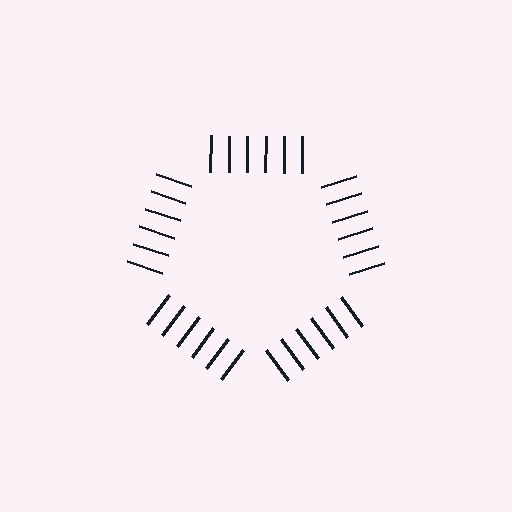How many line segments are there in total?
30 — 6 along each of the 5 edges.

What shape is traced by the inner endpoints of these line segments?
An illusory pentagon — the line segments terminate on its edges but no continuous stroke is drawn.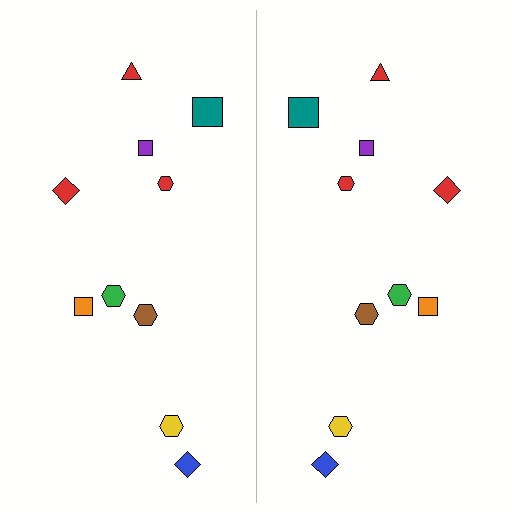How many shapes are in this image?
There are 20 shapes in this image.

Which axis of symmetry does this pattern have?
The pattern has a vertical axis of symmetry running through the center of the image.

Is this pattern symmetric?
Yes, this pattern has bilateral (reflection) symmetry.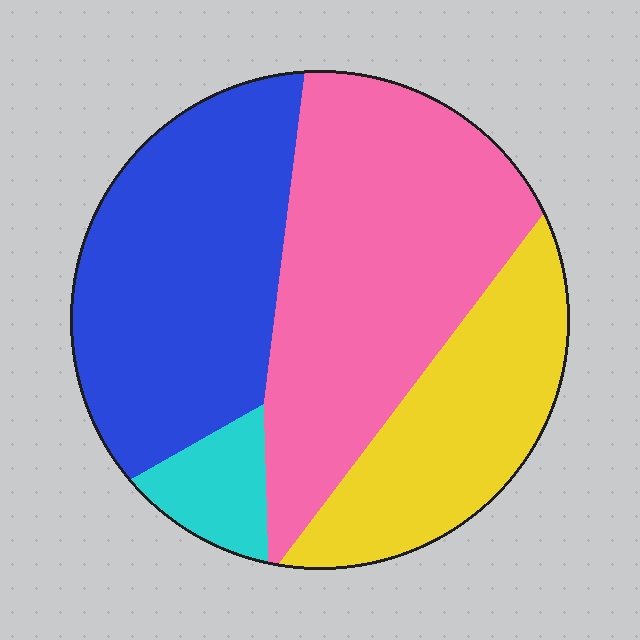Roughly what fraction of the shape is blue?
Blue takes up about one third (1/3) of the shape.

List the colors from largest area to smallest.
From largest to smallest: pink, blue, yellow, cyan.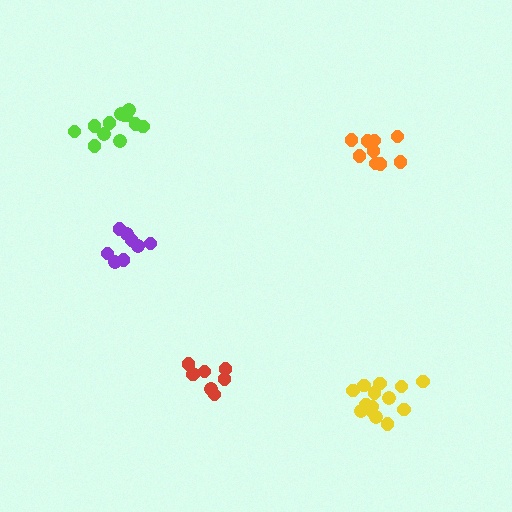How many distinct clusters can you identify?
There are 5 distinct clusters.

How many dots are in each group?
Group 1: 8 dots, Group 2: 9 dots, Group 3: 14 dots, Group 4: 12 dots, Group 5: 8 dots (51 total).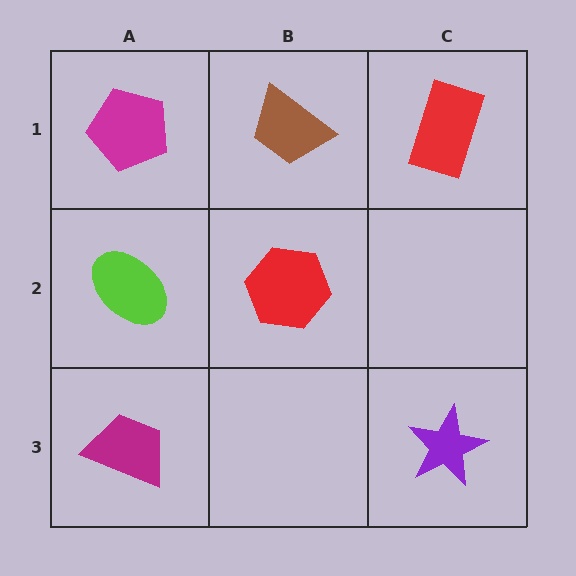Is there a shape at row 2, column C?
No, that cell is empty.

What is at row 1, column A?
A magenta pentagon.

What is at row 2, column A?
A lime ellipse.